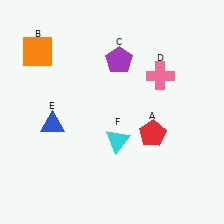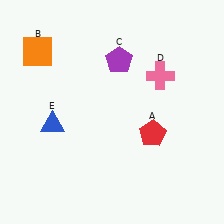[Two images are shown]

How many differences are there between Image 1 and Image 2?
There is 1 difference between the two images.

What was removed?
The cyan triangle (F) was removed in Image 2.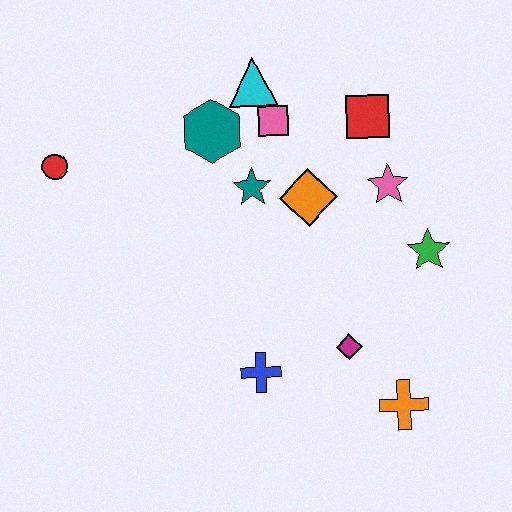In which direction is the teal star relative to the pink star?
The teal star is to the left of the pink star.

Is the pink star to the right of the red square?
Yes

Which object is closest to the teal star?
The orange diamond is closest to the teal star.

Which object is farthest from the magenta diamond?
The red circle is farthest from the magenta diamond.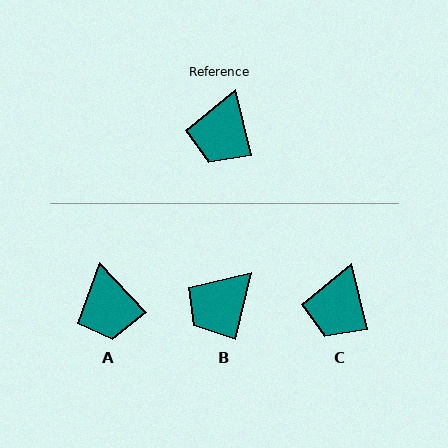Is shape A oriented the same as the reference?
No, it is off by about 30 degrees.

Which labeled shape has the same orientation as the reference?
C.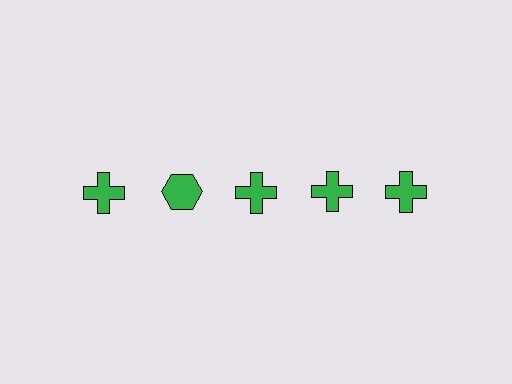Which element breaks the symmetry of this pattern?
The green hexagon in the top row, second from left column breaks the symmetry. All other shapes are green crosses.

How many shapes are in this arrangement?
There are 5 shapes arranged in a grid pattern.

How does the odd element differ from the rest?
It has a different shape: hexagon instead of cross.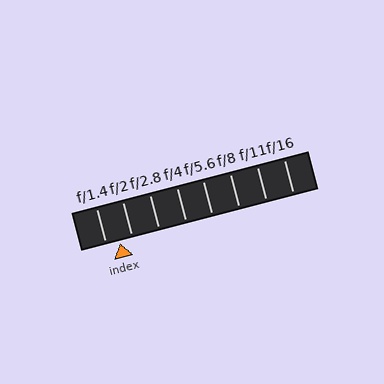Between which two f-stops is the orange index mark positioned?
The index mark is between f/1.4 and f/2.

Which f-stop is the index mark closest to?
The index mark is closest to f/2.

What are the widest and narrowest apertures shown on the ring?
The widest aperture shown is f/1.4 and the narrowest is f/16.